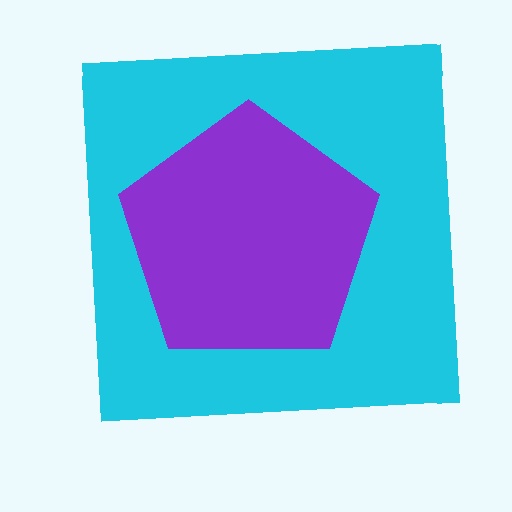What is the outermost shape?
The cyan square.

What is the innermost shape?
The purple pentagon.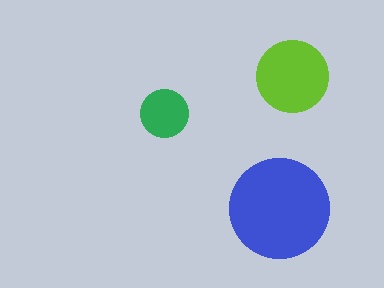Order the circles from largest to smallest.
the blue one, the lime one, the green one.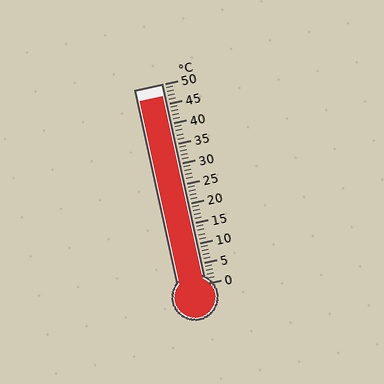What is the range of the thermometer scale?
The thermometer scale ranges from 0°C to 50°C.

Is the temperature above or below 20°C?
The temperature is above 20°C.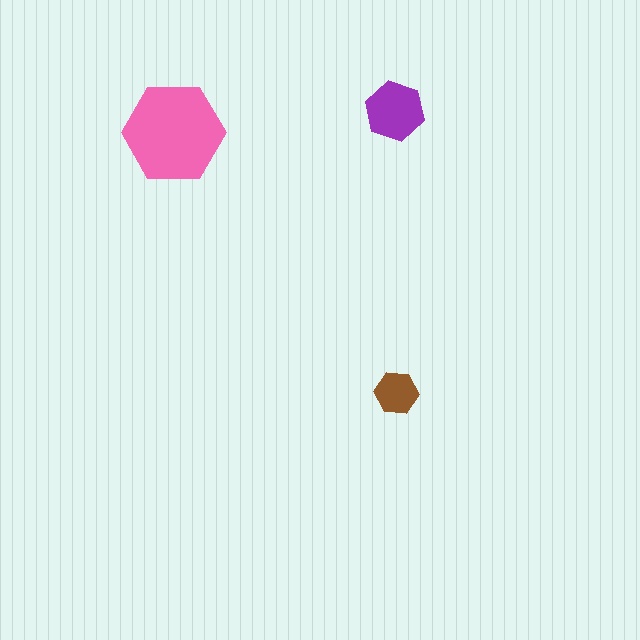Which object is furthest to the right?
The brown hexagon is rightmost.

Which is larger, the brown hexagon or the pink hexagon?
The pink one.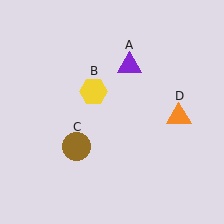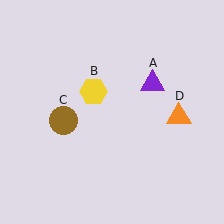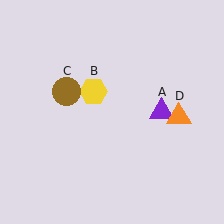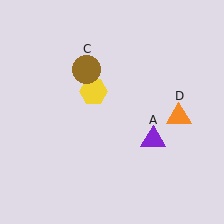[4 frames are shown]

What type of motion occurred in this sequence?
The purple triangle (object A), brown circle (object C) rotated clockwise around the center of the scene.